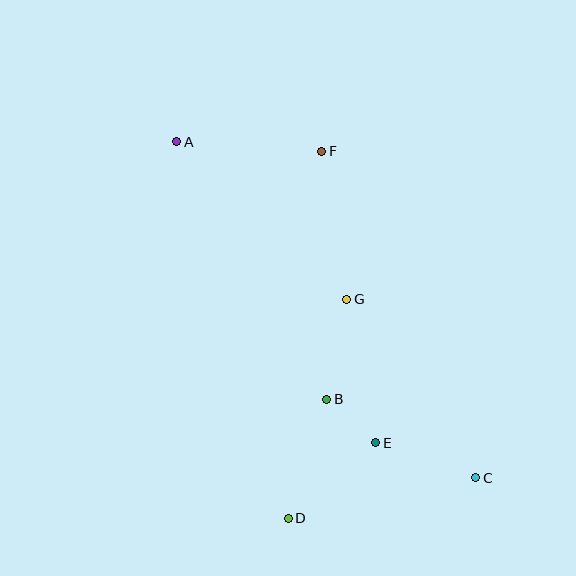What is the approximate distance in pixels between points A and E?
The distance between A and E is approximately 361 pixels.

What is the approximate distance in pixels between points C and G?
The distance between C and G is approximately 220 pixels.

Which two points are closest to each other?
Points B and E are closest to each other.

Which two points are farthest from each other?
Points A and C are farthest from each other.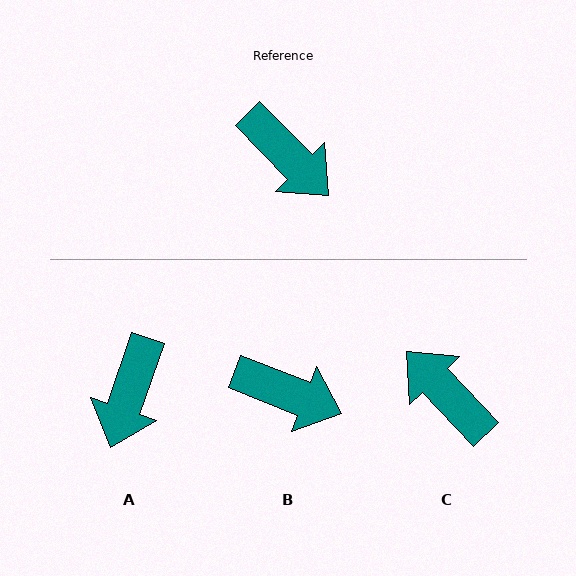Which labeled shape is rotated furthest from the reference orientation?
C, about 179 degrees away.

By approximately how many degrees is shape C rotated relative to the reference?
Approximately 179 degrees counter-clockwise.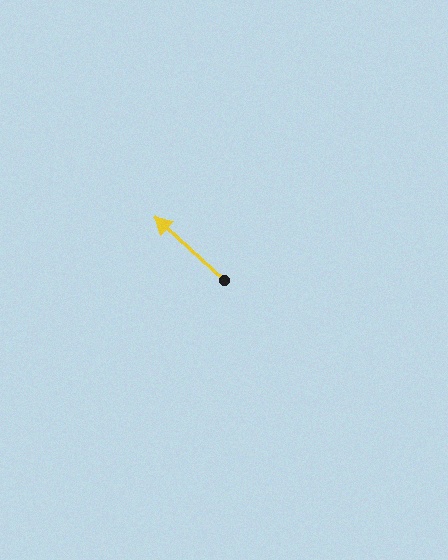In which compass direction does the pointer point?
Northwest.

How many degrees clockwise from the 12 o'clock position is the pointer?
Approximately 312 degrees.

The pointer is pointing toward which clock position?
Roughly 10 o'clock.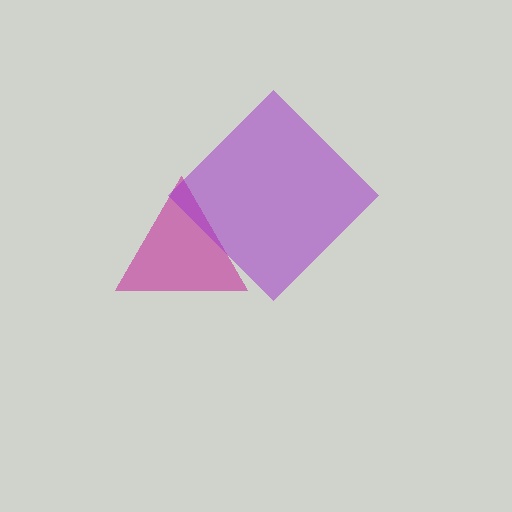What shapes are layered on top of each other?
The layered shapes are: a magenta triangle, a purple diamond.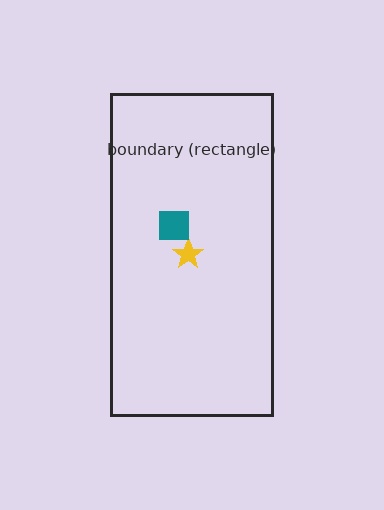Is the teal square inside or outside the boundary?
Inside.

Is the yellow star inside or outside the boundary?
Inside.